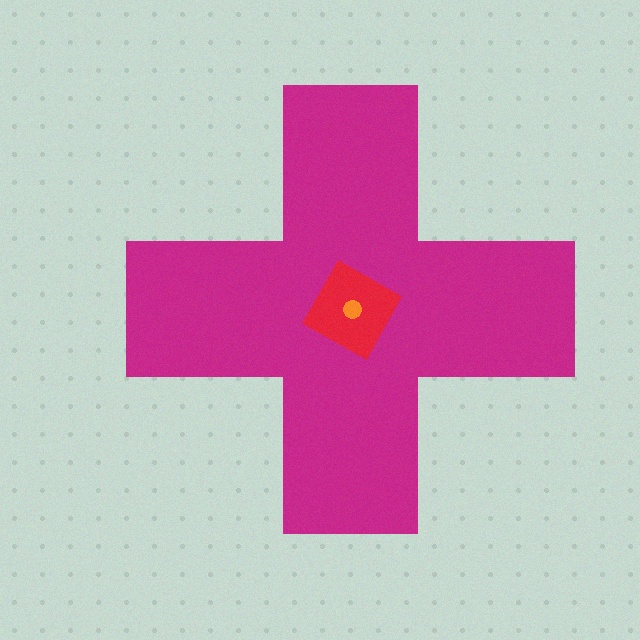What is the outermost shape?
The magenta cross.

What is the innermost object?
The orange circle.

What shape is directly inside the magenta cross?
The red square.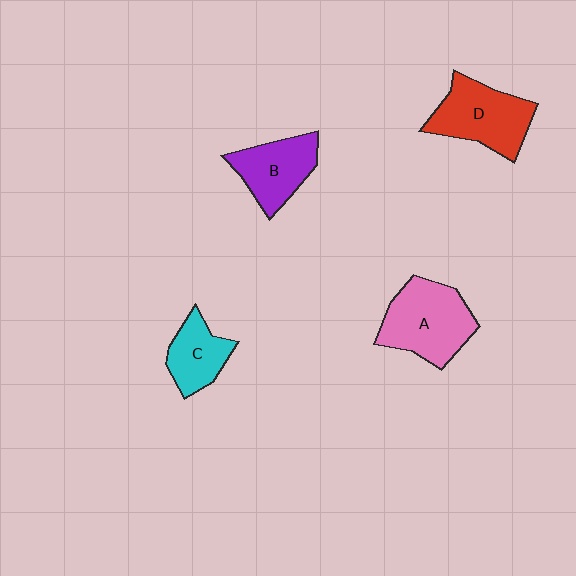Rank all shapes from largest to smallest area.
From largest to smallest: A (pink), D (red), B (purple), C (cyan).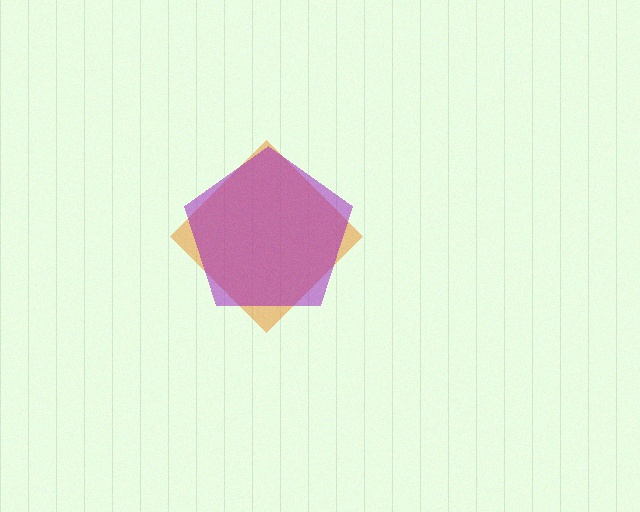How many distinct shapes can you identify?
There are 2 distinct shapes: an orange diamond, a purple pentagon.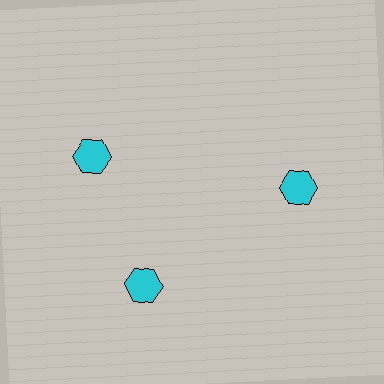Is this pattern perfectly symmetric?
No. The 3 cyan hexagons are arranged in a ring, but one element near the 11 o'clock position is rotated out of alignment along the ring, breaking the 3-fold rotational symmetry.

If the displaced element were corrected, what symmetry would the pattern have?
It would have 3-fold rotational symmetry — the pattern would map onto itself every 120 degrees.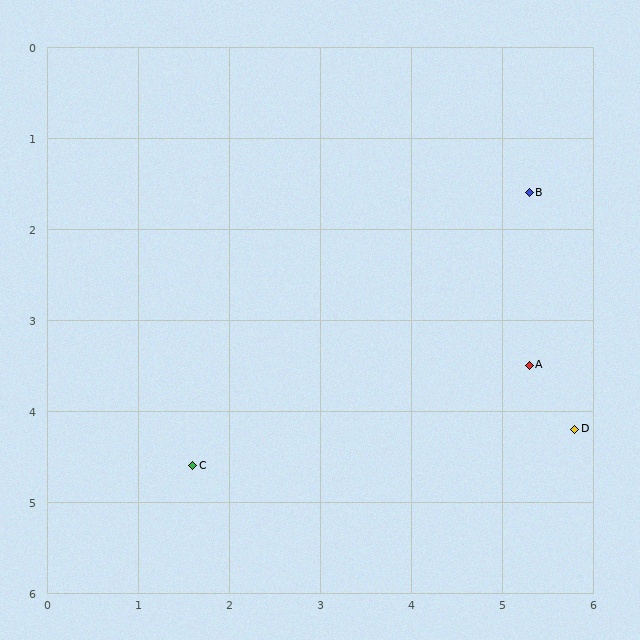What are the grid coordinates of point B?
Point B is at approximately (5.3, 1.6).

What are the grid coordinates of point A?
Point A is at approximately (5.3, 3.5).